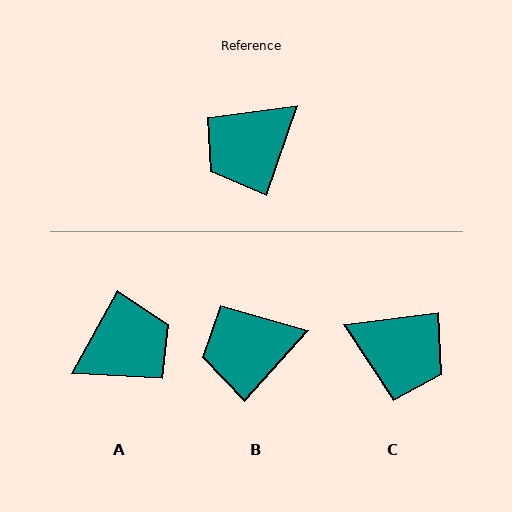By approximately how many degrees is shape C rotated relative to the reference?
Approximately 116 degrees counter-clockwise.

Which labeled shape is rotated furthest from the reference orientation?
A, about 170 degrees away.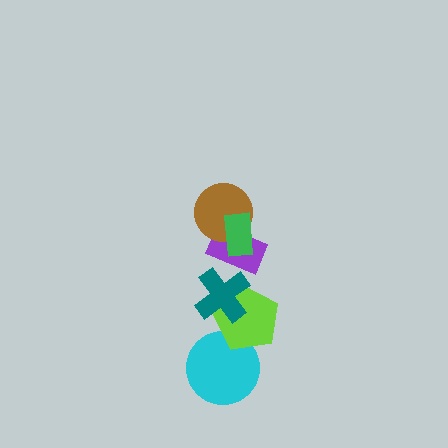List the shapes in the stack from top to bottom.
From top to bottom: the green rectangle, the brown circle, the purple rectangle, the teal cross, the lime pentagon, the cyan circle.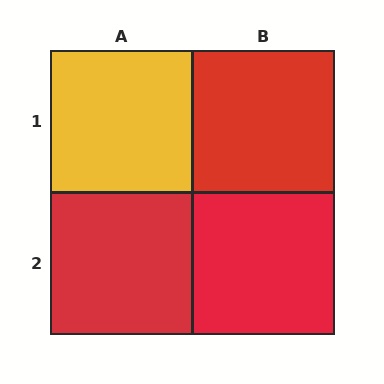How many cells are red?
3 cells are red.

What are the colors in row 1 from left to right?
Yellow, red.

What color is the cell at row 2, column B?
Red.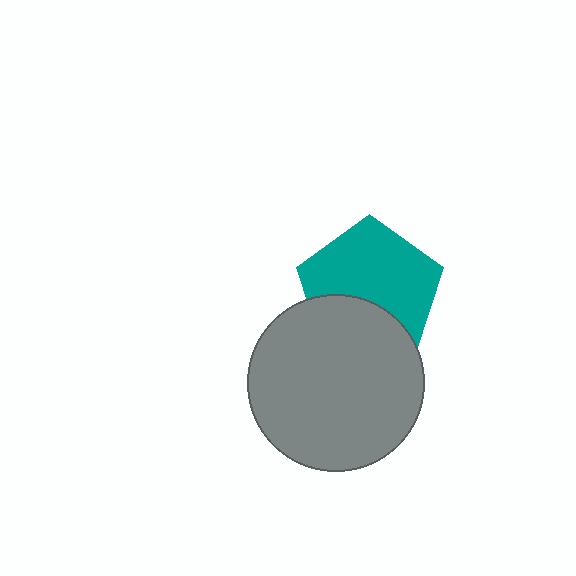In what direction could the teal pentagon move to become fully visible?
The teal pentagon could move up. That would shift it out from behind the gray circle entirely.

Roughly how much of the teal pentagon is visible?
Most of it is visible (roughly 66%).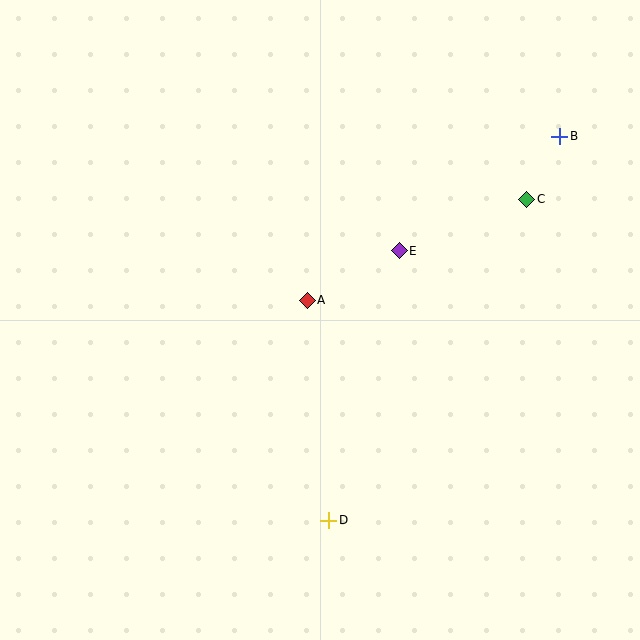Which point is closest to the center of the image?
Point A at (307, 300) is closest to the center.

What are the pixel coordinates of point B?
Point B is at (560, 136).